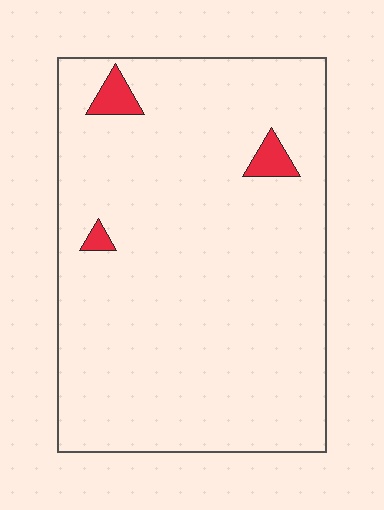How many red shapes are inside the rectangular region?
3.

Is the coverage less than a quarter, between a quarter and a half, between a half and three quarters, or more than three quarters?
Less than a quarter.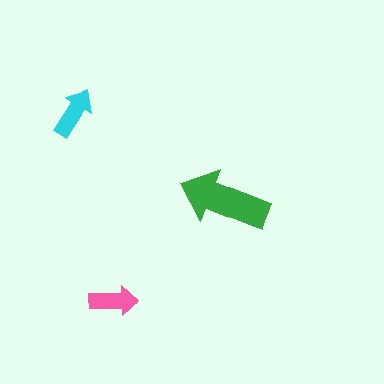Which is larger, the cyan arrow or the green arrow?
The green one.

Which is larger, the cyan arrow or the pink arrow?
The cyan one.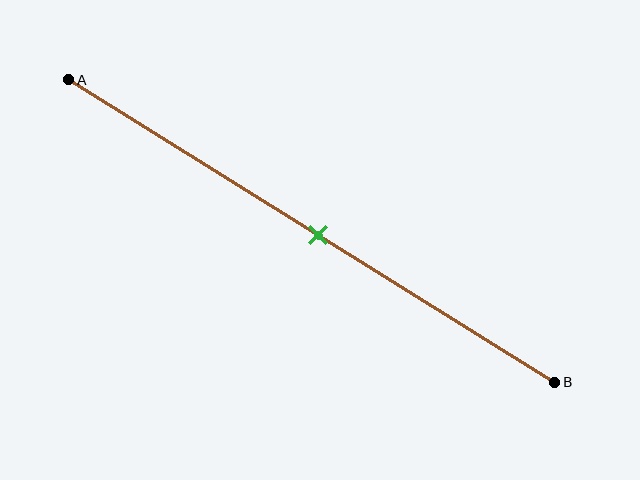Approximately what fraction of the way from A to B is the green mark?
The green mark is approximately 50% of the way from A to B.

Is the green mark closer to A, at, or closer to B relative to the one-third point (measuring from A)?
The green mark is closer to point B than the one-third point of segment AB.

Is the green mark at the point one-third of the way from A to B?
No, the mark is at about 50% from A, not at the 33% one-third point.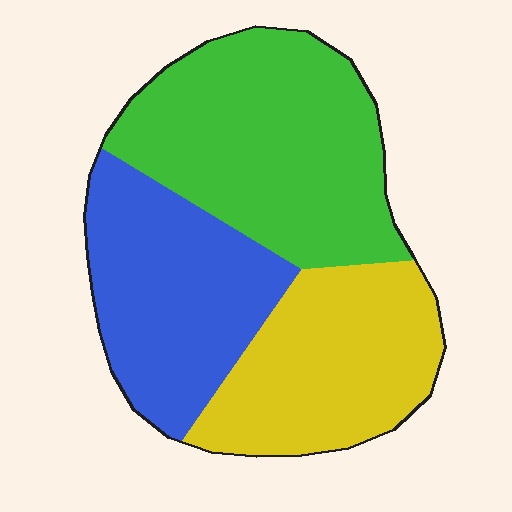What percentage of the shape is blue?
Blue takes up about one third (1/3) of the shape.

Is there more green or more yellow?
Green.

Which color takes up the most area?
Green, at roughly 40%.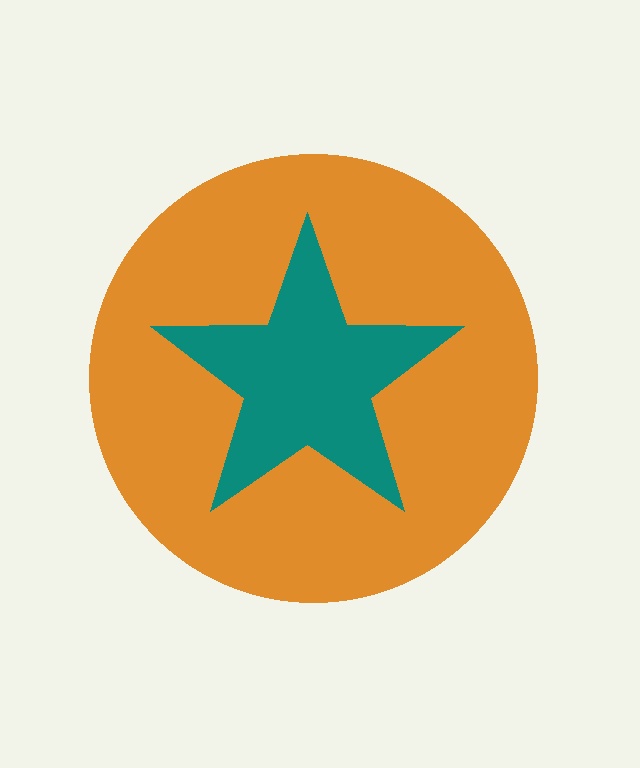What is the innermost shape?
The teal star.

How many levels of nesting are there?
2.